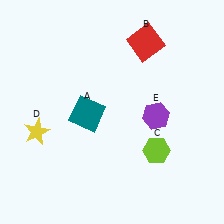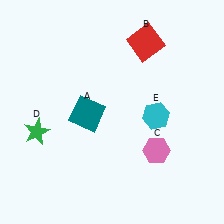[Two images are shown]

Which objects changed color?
C changed from lime to pink. D changed from yellow to green. E changed from purple to cyan.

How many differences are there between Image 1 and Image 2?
There are 3 differences between the two images.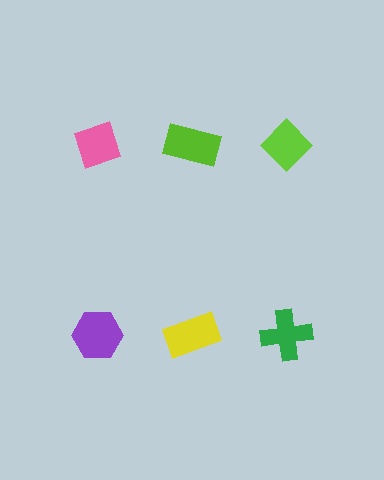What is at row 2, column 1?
A purple hexagon.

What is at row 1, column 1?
A pink diamond.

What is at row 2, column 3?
A green cross.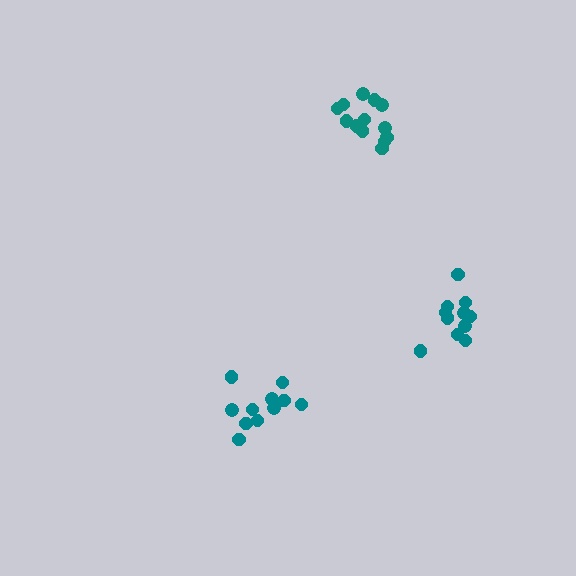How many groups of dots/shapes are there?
There are 3 groups.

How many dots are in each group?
Group 1: 11 dots, Group 2: 13 dots, Group 3: 11 dots (35 total).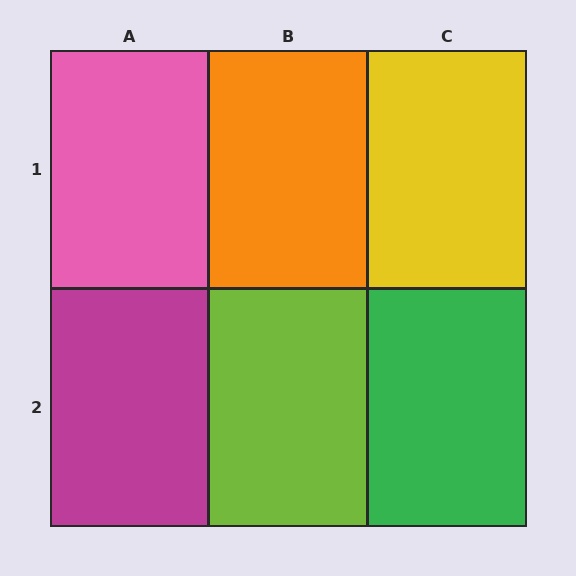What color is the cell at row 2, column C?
Green.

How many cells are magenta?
1 cell is magenta.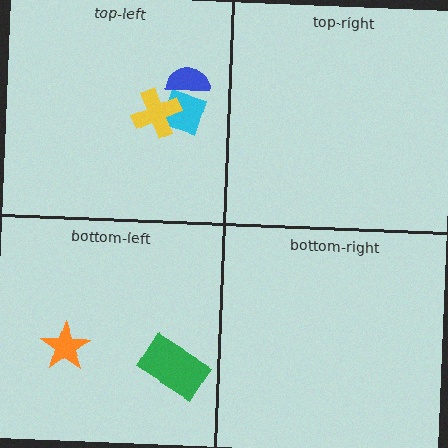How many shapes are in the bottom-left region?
2.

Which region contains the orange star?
The bottom-left region.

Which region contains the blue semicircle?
The top-left region.